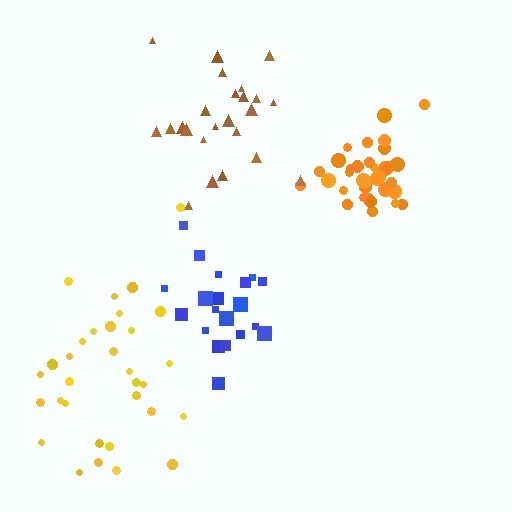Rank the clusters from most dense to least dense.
orange, brown, blue, yellow.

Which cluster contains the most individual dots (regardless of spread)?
Orange (35).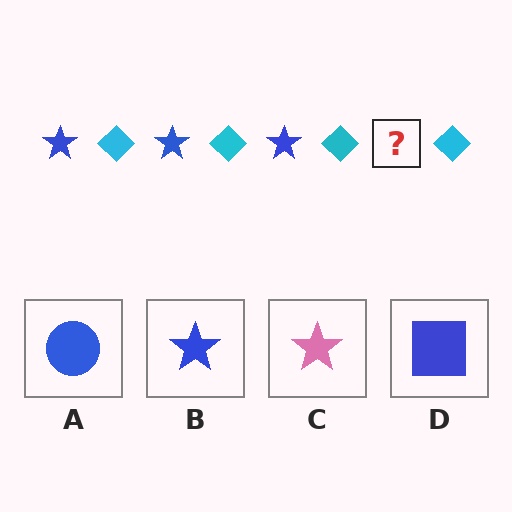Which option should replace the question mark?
Option B.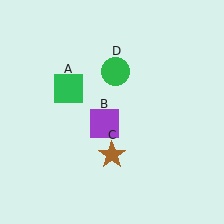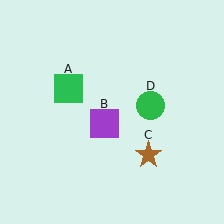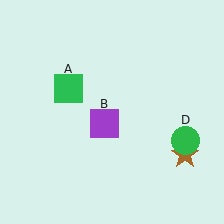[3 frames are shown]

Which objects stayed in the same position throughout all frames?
Green square (object A) and purple square (object B) remained stationary.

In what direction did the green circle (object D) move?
The green circle (object D) moved down and to the right.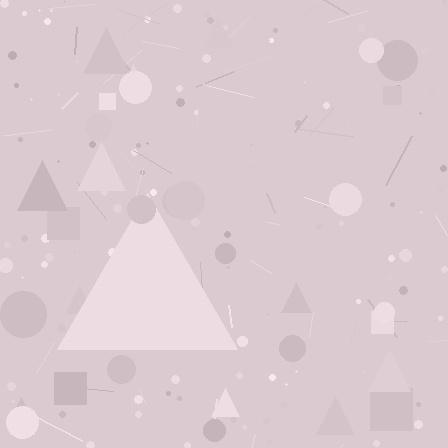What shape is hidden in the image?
A triangle is hidden in the image.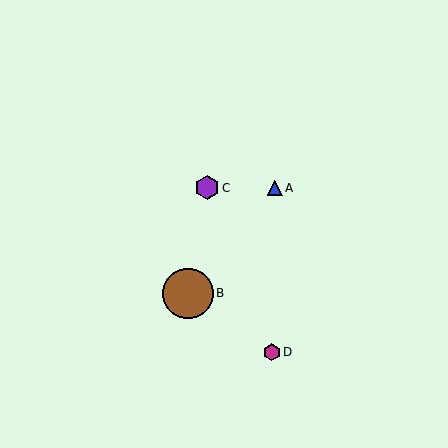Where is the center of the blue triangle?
The center of the blue triangle is at (275, 188).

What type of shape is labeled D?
Shape D is a magenta hexagon.